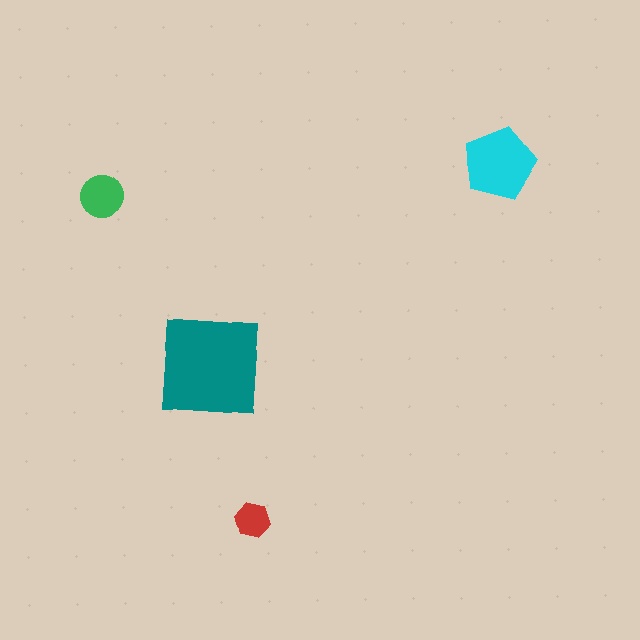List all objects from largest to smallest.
The teal square, the cyan pentagon, the green circle, the red hexagon.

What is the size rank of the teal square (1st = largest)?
1st.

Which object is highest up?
The cyan pentagon is topmost.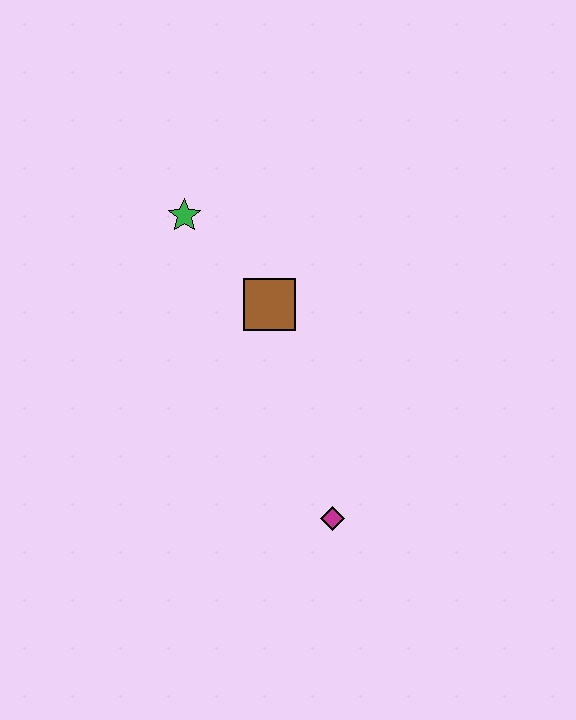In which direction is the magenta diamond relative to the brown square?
The magenta diamond is below the brown square.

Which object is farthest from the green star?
The magenta diamond is farthest from the green star.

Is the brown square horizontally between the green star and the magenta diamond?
Yes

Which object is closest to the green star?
The brown square is closest to the green star.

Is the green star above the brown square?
Yes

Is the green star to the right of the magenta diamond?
No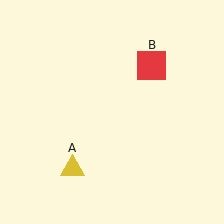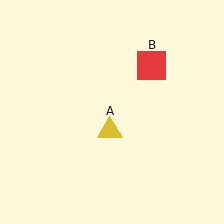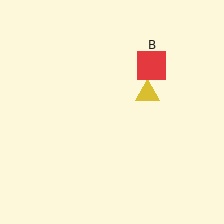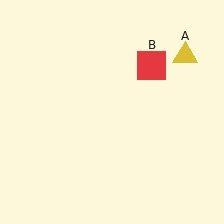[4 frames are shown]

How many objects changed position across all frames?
1 object changed position: yellow triangle (object A).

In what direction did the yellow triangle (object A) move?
The yellow triangle (object A) moved up and to the right.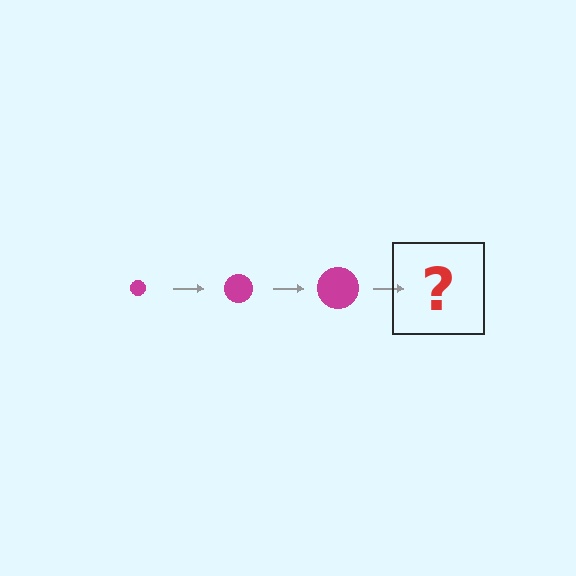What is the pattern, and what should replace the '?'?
The pattern is that the circle gets progressively larger each step. The '?' should be a magenta circle, larger than the previous one.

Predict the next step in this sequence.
The next step is a magenta circle, larger than the previous one.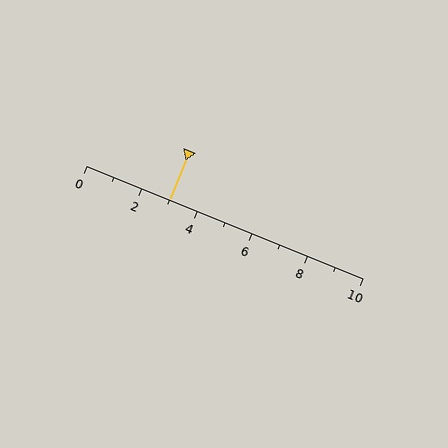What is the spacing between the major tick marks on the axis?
The major ticks are spaced 2 apart.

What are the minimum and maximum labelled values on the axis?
The axis runs from 0 to 10.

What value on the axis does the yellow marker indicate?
The marker indicates approximately 3.